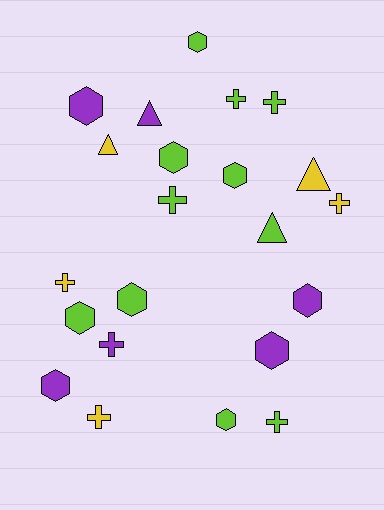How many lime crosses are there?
There are 4 lime crosses.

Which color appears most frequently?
Lime, with 11 objects.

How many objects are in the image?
There are 22 objects.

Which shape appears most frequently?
Hexagon, with 10 objects.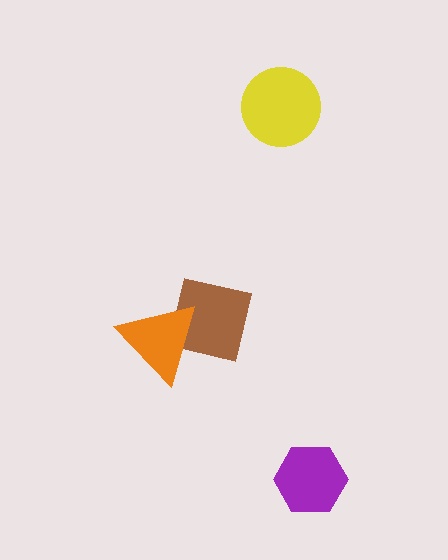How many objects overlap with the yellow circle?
0 objects overlap with the yellow circle.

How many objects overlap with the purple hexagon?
0 objects overlap with the purple hexagon.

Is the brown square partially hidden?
Yes, it is partially covered by another shape.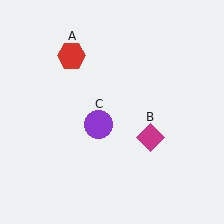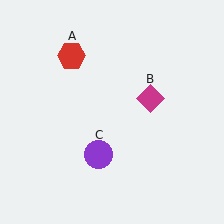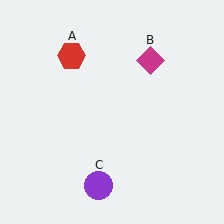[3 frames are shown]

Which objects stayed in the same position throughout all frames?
Red hexagon (object A) remained stationary.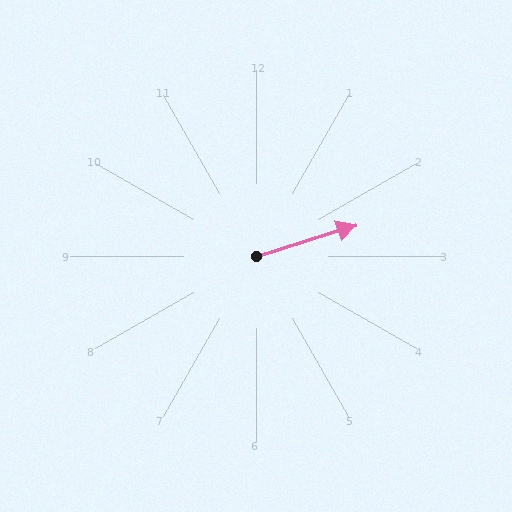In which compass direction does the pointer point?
East.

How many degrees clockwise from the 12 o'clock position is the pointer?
Approximately 73 degrees.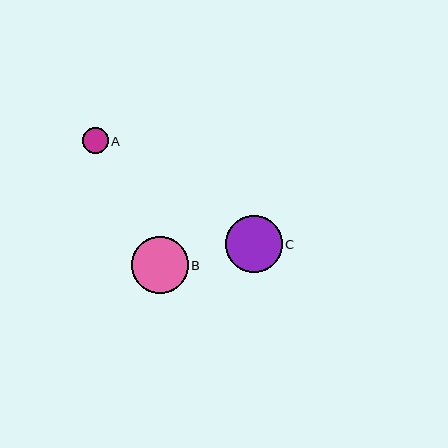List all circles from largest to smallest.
From largest to smallest: B, C, A.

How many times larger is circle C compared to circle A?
Circle C is approximately 2.2 times the size of circle A.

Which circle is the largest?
Circle B is the largest with a size of approximately 57 pixels.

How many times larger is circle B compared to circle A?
Circle B is approximately 2.2 times the size of circle A.